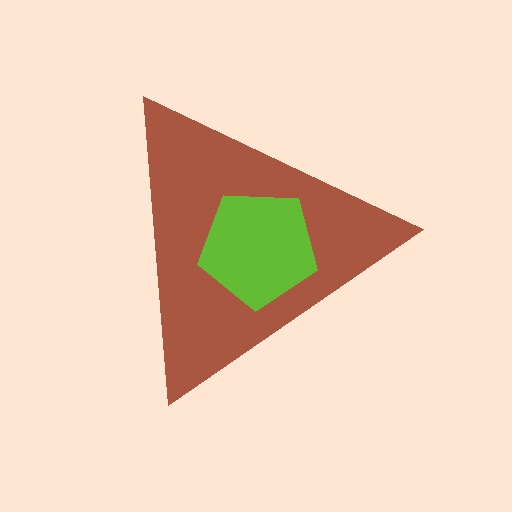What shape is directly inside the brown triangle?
The lime pentagon.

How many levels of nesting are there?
2.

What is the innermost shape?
The lime pentagon.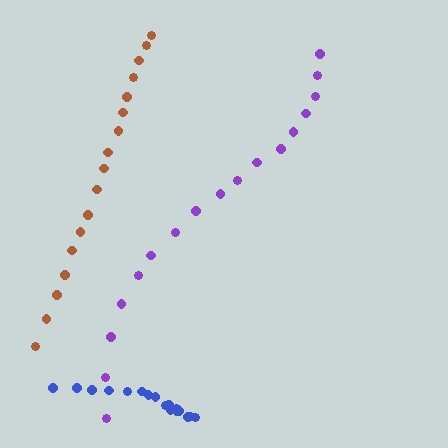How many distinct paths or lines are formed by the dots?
There are 3 distinct paths.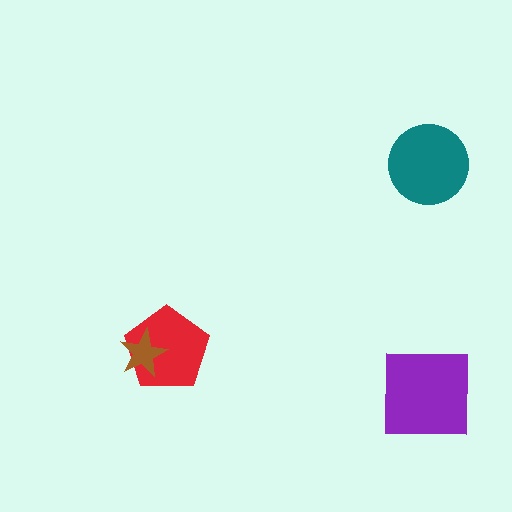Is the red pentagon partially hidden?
Yes, it is partially covered by another shape.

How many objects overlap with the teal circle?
0 objects overlap with the teal circle.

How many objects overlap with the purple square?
0 objects overlap with the purple square.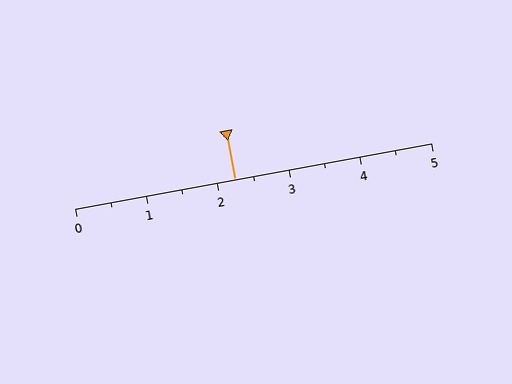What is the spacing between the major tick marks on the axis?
The major ticks are spaced 1 apart.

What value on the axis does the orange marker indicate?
The marker indicates approximately 2.2.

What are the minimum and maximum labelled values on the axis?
The axis runs from 0 to 5.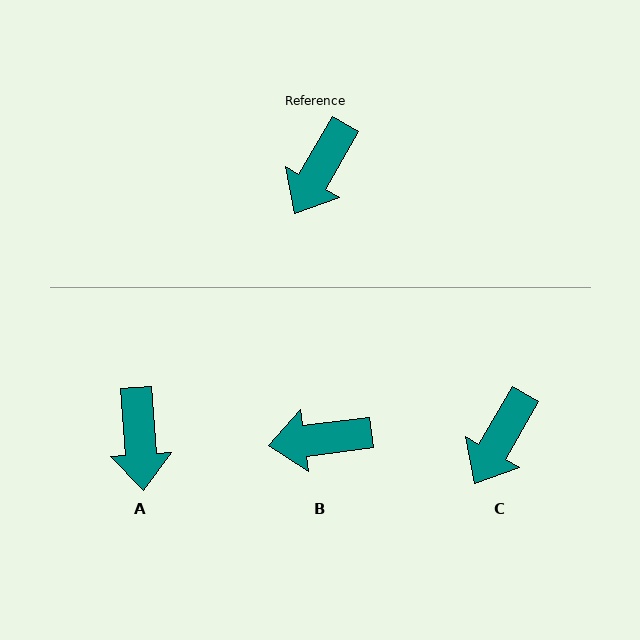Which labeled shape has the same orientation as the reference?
C.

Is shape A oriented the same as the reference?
No, it is off by about 34 degrees.